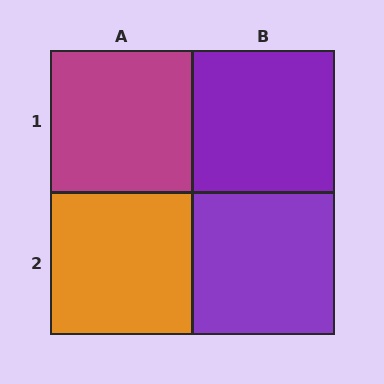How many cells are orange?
1 cell is orange.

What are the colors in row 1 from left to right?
Magenta, purple.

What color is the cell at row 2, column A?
Orange.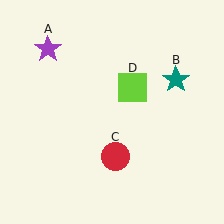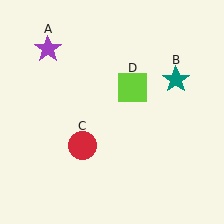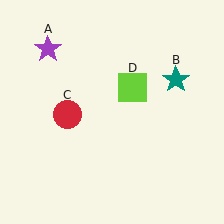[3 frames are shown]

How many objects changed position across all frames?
1 object changed position: red circle (object C).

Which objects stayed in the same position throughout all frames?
Purple star (object A) and teal star (object B) and lime square (object D) remained stationary.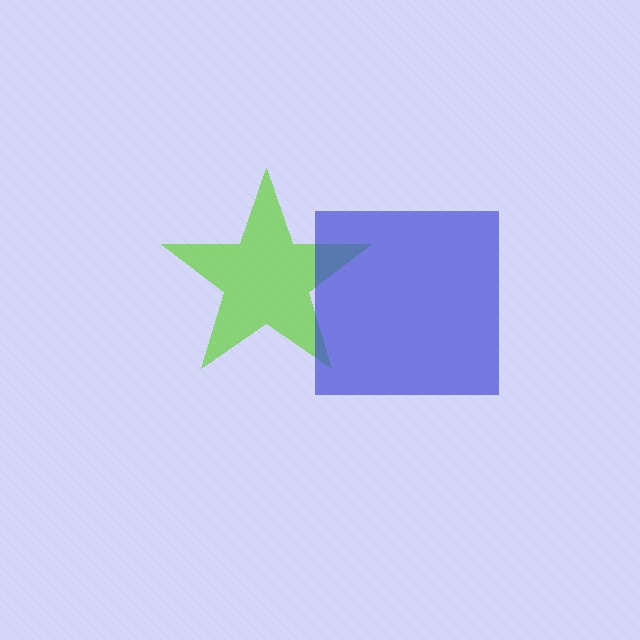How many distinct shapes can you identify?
There are 2 distinct shapes: a lime star, a blue square.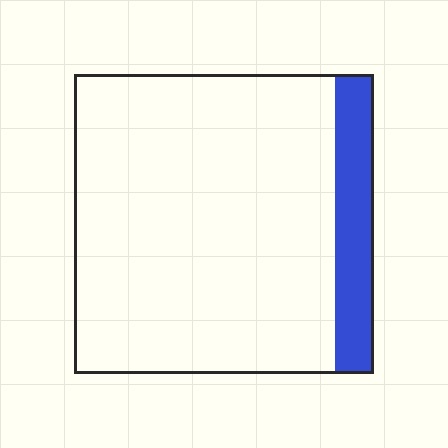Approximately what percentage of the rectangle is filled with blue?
Approximately 15%.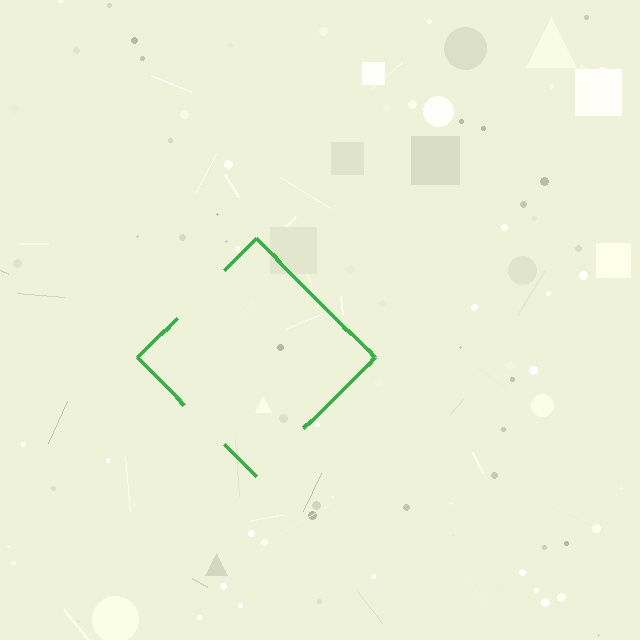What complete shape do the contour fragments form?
The contour fragments form a diamond.